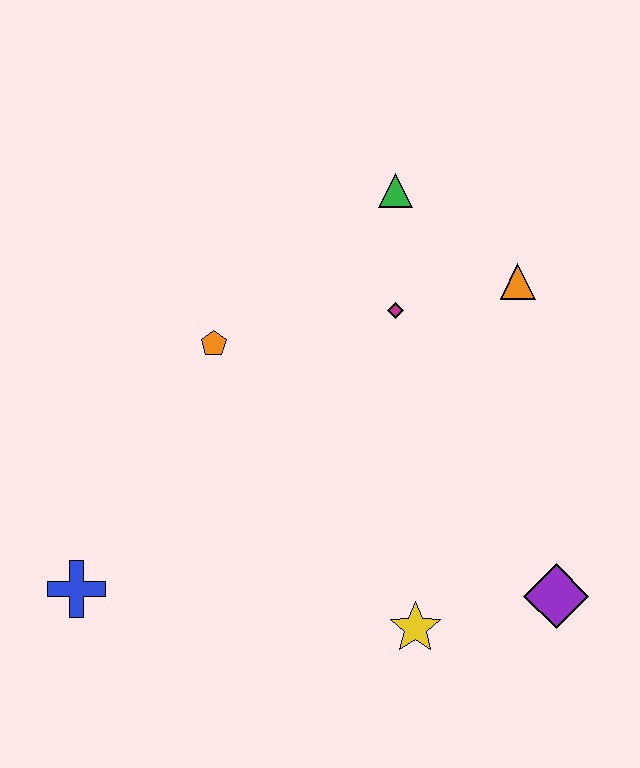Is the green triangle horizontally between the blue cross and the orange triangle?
Yes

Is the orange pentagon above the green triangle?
No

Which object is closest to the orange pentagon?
The magenta diamond is closest to the orange pentagon.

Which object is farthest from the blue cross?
The orange triangle is farthest from the blue cross.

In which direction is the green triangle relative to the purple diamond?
The green triangle is above the purple diamond.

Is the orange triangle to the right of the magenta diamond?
Yes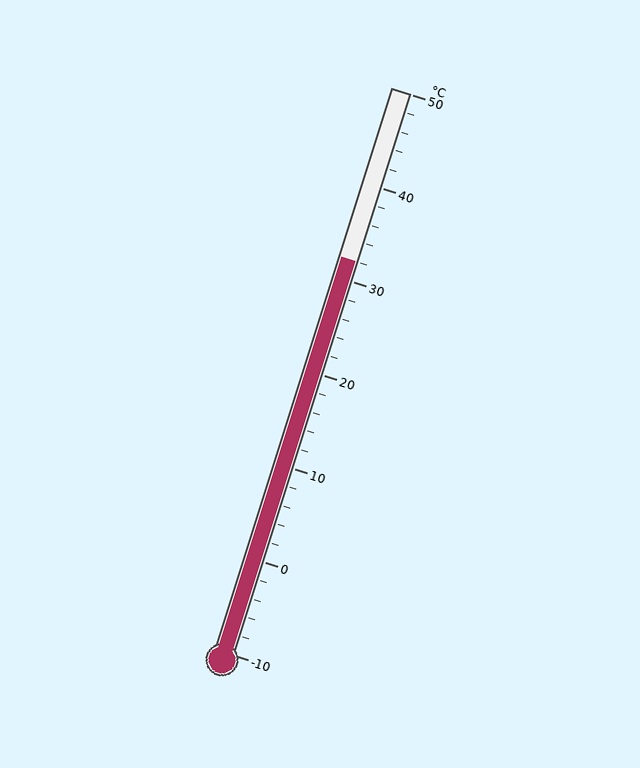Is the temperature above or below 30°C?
The temperature is above 30°C.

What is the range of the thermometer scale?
The thermometer scale ranges from -10°C to 50°C.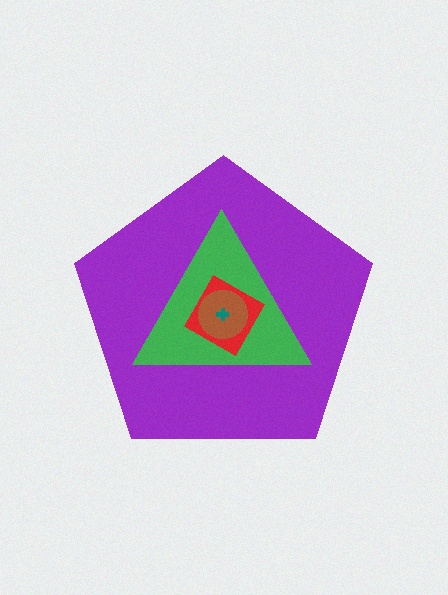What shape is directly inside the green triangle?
The red square.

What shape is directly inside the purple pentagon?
The green triangle.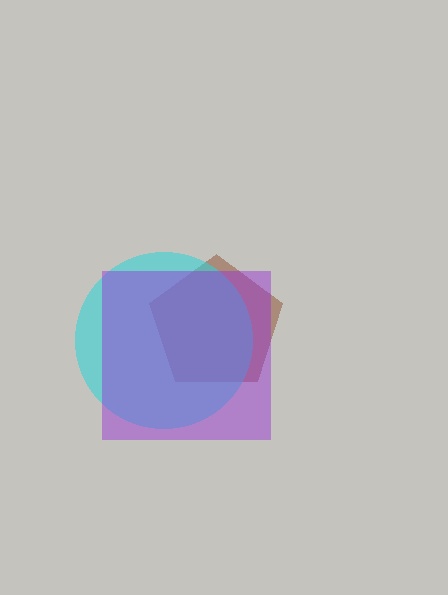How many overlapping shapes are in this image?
There are 3 overlapping shapes in the image.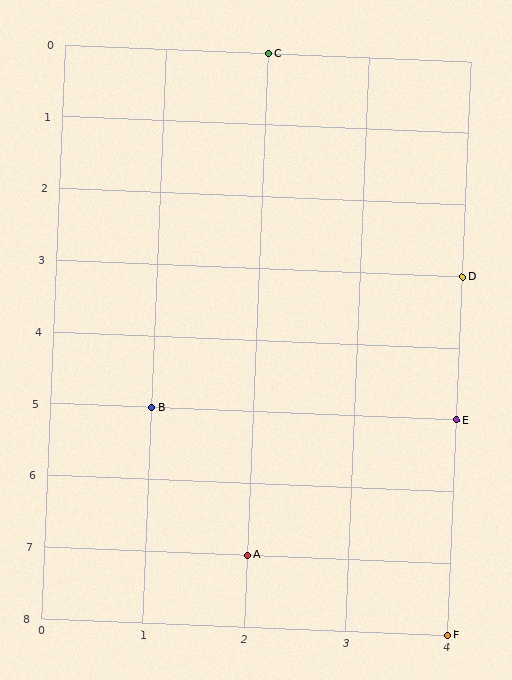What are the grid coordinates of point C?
Point C is at grid coordinates (2, 0).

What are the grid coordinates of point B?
Point B is at grid coordinates (1, 5).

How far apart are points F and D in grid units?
Points F and D are 5 rows apart.